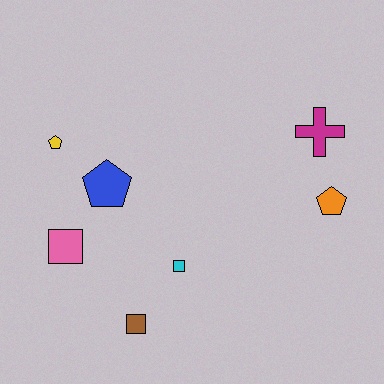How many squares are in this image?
There are 3 squares.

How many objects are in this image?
There are 7 objects.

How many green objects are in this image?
There are no green objects.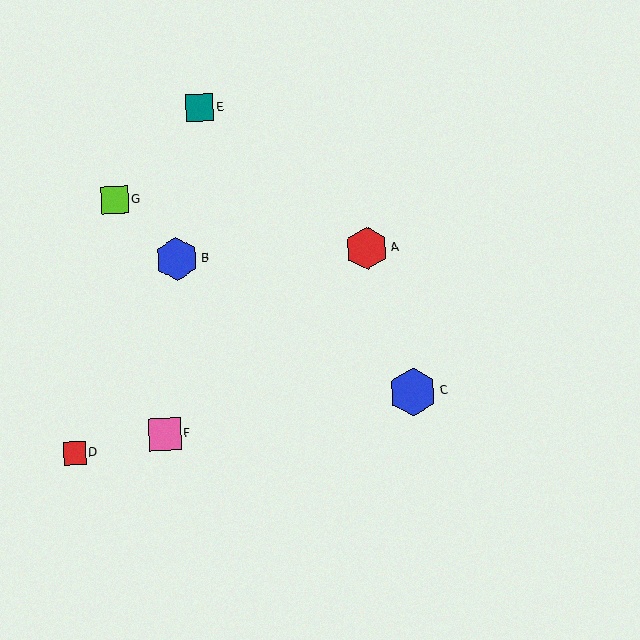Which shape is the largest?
The blue hexagon (labeled C) is the largest.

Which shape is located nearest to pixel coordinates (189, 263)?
The blue hexagon (labeled B) at (177, 259) is nearest to that location.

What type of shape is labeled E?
Shape E is a teal square.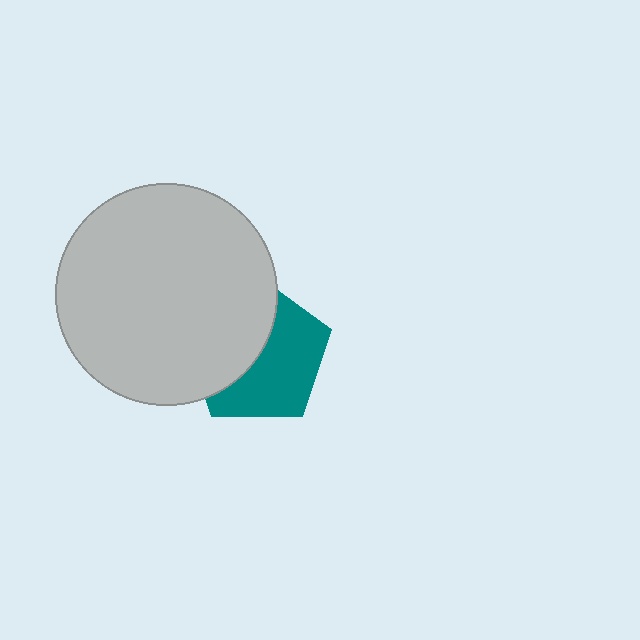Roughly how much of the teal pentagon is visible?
About half of it is visible (roughly 54%).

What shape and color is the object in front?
The object in front is a light gray circle.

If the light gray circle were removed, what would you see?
You would see the complete teal pentagon.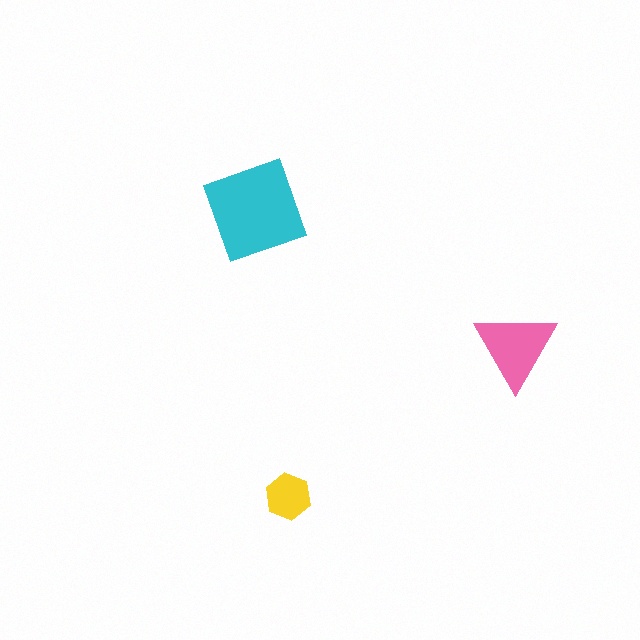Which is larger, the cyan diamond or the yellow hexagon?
The cyan diamond.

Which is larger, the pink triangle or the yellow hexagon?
The pink triangle.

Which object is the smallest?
The yellow hexagon.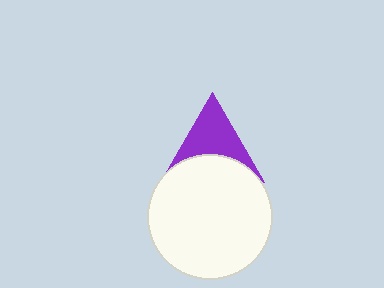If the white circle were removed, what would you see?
You would see the complete purple triangle.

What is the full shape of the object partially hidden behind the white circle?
The partially hidden object is a purple triangle.